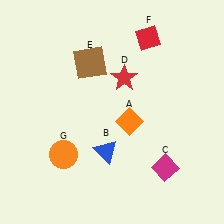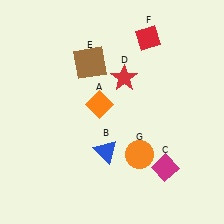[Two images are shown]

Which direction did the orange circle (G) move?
The orange circle (G) moved right.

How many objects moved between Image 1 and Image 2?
2 objects moved between the two images.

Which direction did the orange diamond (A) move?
The orange diamond (A) moved left.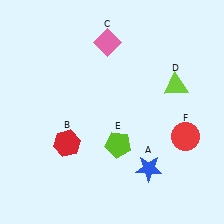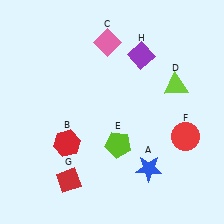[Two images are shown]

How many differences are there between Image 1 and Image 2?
There are 2 differences between the two images.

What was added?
A red diamond (G), a purple diamond (H) were added in Image 2.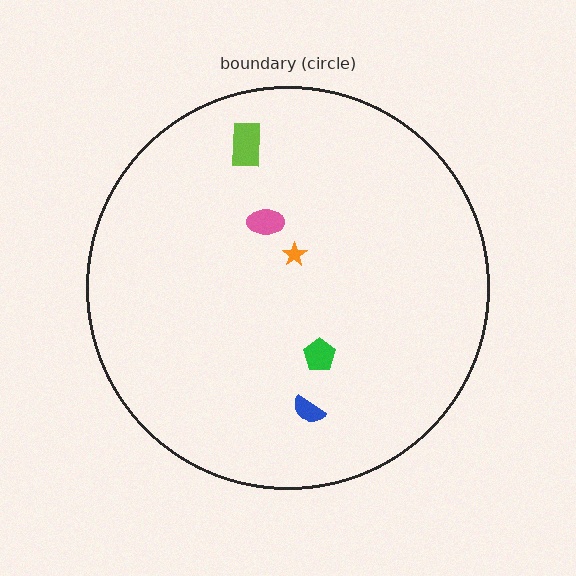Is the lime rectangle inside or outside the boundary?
Inside.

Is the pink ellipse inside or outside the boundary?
Inside.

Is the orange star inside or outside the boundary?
Inside.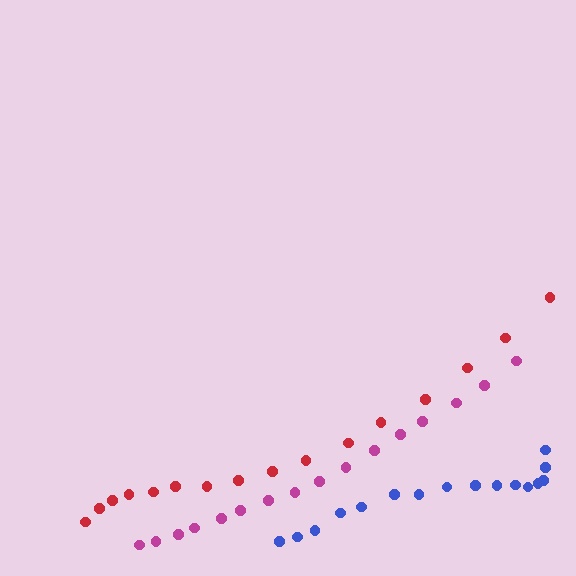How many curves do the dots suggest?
There are 3 distinct paths.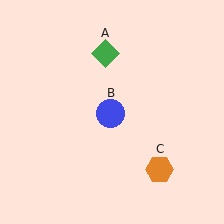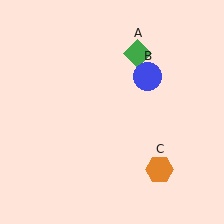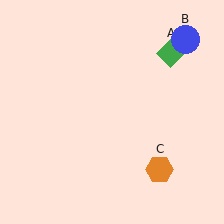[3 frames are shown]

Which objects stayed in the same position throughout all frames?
Orange hexagon (object C) remained stationary.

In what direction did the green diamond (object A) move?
The green diamond (object A) moved right.